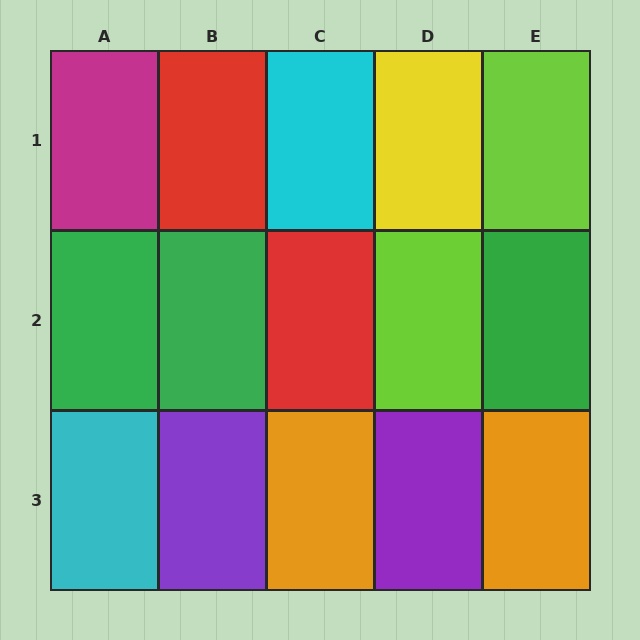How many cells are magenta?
1 cell is magenta.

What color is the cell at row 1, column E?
Lime.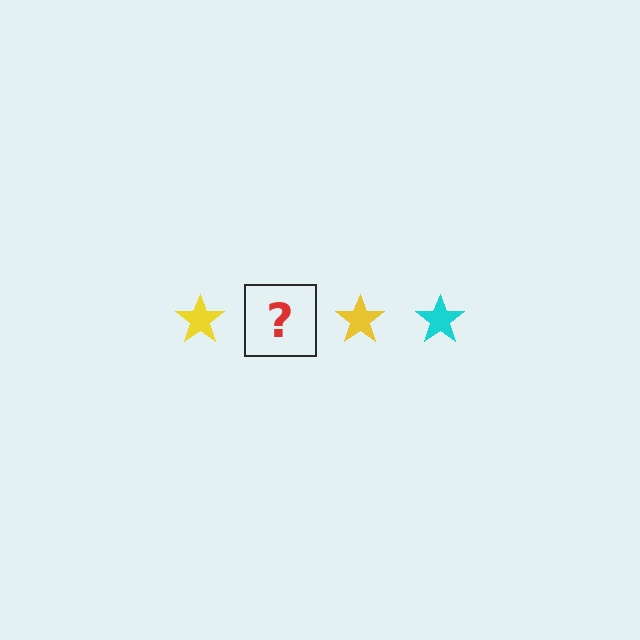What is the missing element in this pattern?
The missing element is a cyan star.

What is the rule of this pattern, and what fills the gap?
The rule is that the pattern cycles through yellow, cyan stars. The gap should be filled with a cyan star.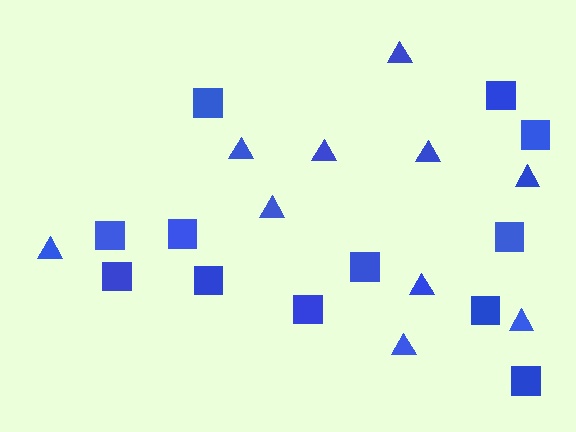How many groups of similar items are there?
There are 2 groups: one group of squares (12) and one group of triangles (10).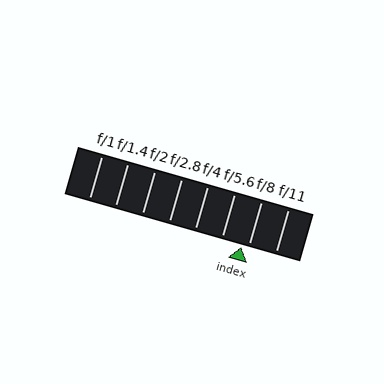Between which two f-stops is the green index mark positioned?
The index mark is between f/5.6 and f/8.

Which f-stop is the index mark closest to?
The index mark is closest to f/8.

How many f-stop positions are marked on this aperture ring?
There are 8 f-stop positions marked.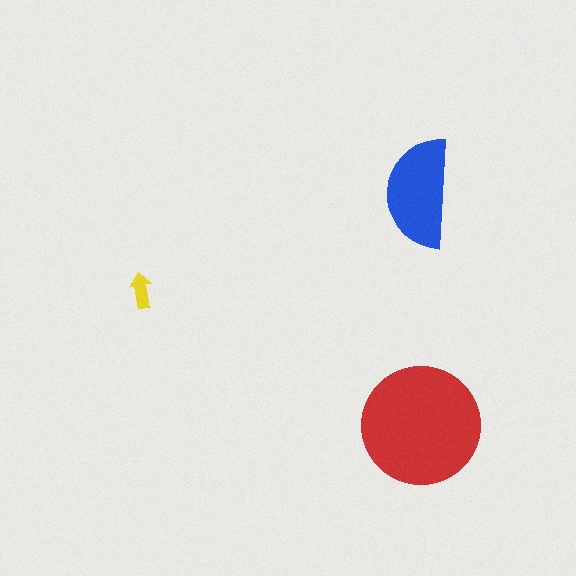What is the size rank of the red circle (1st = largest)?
1st.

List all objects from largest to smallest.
The red circle, the blue semicircle, the yellow arrow.